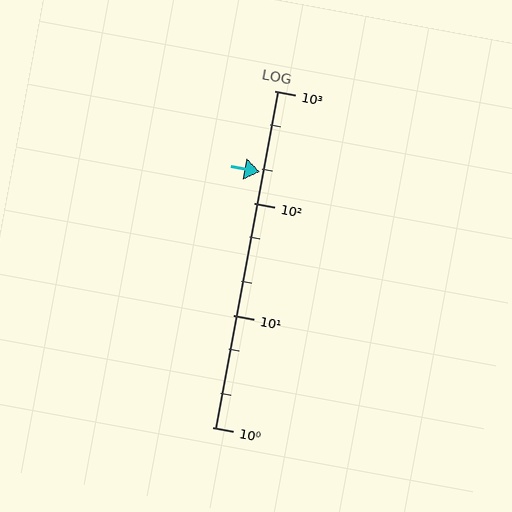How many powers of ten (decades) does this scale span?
The scale spans 3 decades, from 1 to 1000.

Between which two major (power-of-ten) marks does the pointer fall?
The pointer is between 100 and 1000.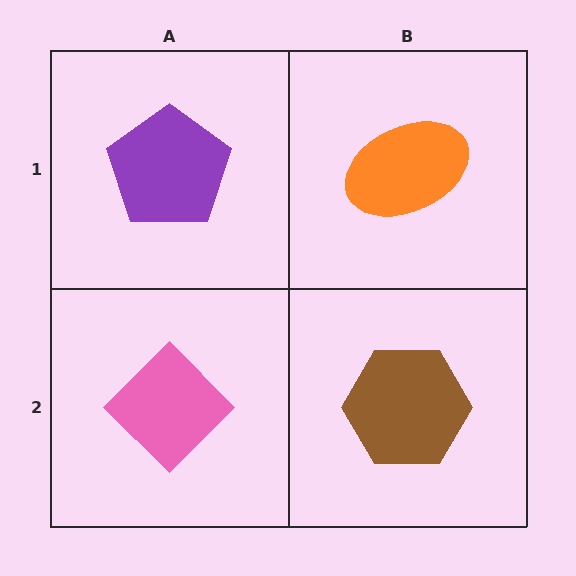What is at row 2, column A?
A pink diamond.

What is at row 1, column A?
A purple pentagon.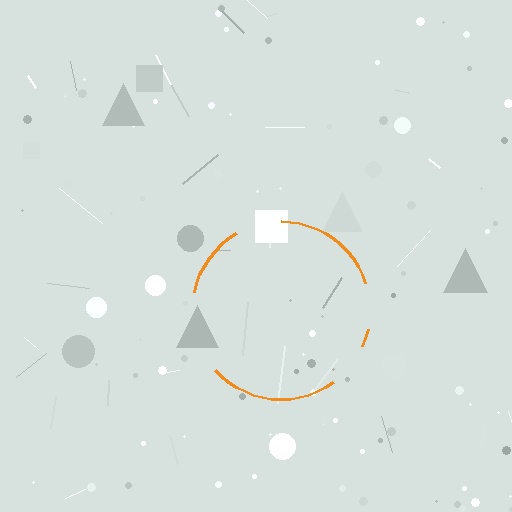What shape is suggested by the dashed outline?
The dashed outline suggests a circle.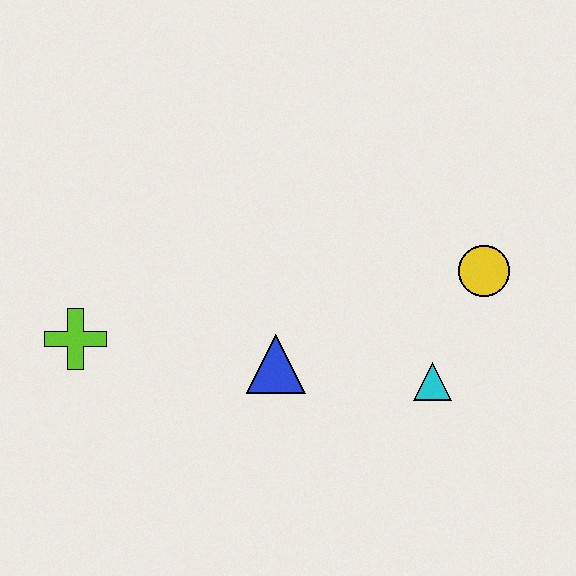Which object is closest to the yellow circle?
The cyan triangle is closest to the yellow circle.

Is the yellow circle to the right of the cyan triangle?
Yes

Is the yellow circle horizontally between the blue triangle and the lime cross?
No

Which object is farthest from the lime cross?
The yellow circle is farthest from the lime cross.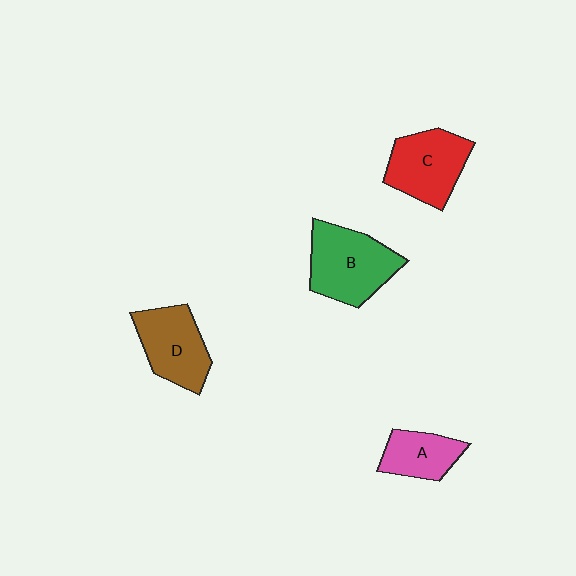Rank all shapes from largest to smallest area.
From largest to smallest: B (green), C (red), D (brown), A (pink).